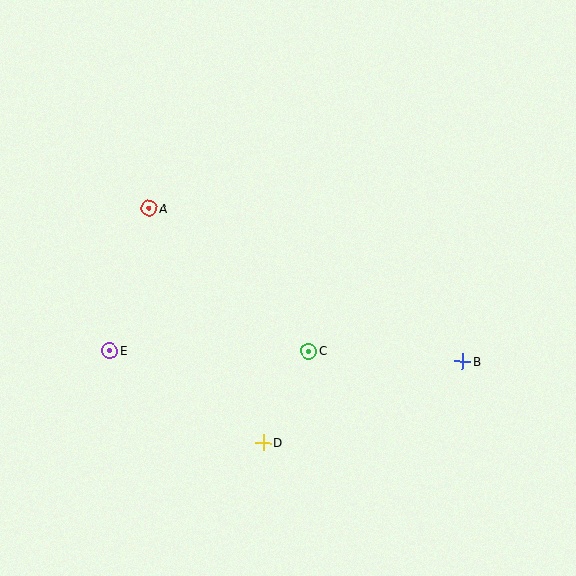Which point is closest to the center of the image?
Point C at (309, 351) is closest to the center.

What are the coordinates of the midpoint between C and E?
The midpoint between C and E is at (209, 351).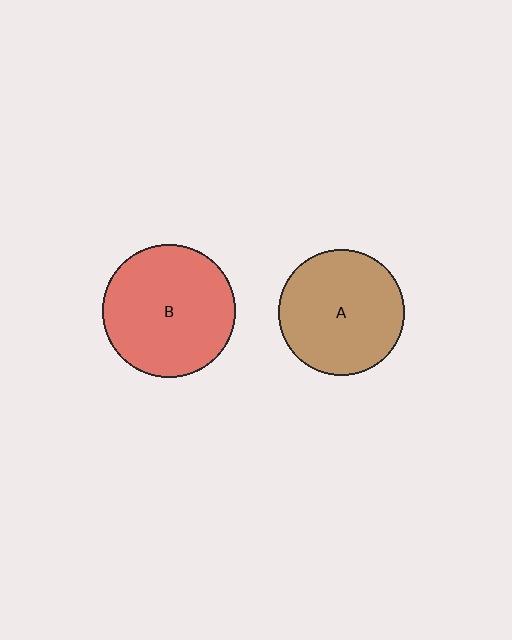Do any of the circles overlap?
No, none of the circles overlap.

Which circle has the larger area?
Circle B (red).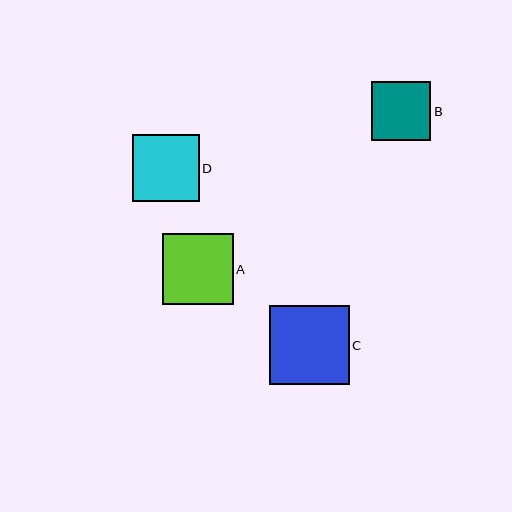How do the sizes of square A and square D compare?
Square A and square D are approximately the same size.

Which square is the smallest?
Square B is the smallest with a size of approximately 59 pixels.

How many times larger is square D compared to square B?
Square D is approximately 1.1 times the size of square B.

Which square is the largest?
Square C is the largest with a size of approximately 80 pixels.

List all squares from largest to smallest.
From largest to smallest: C, A, D, B.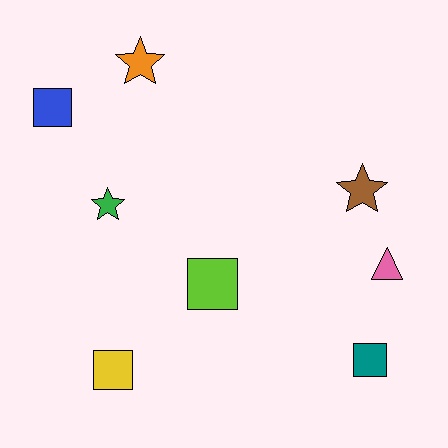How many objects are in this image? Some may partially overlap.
There are 8 objects.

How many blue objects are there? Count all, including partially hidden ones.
There is 1 blue object.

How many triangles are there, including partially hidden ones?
There is 1 triangle.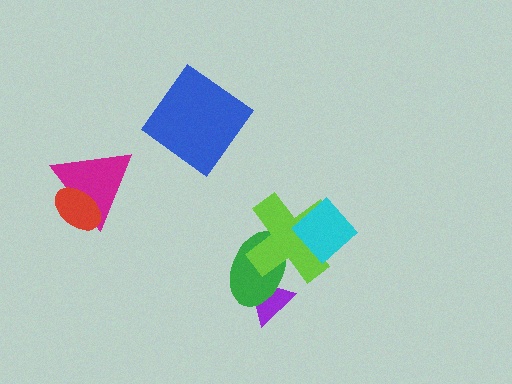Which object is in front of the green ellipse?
The lime cross is in front of the green ellipse.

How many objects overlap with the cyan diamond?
1 object overlaps with the cyan diamond.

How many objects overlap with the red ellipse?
1 object overlaps with the red ellipse.